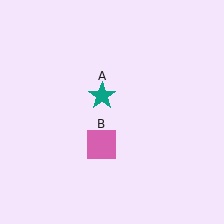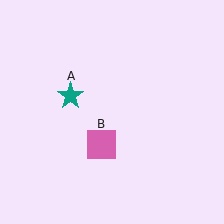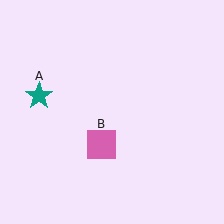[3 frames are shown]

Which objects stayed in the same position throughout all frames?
Pink square (object B) remained stationary.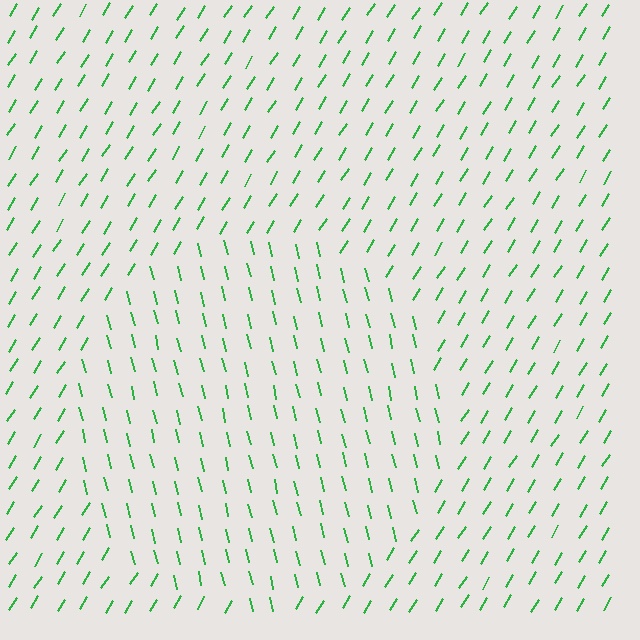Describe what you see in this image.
The image is filled with small green line segments. A circle region in the image has lines oriented differently from the surrounding lines, creating a visible texture boundary.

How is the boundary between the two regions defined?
The boundary is defined purely by a change in line orientation (approximately 45 degrees difference). All lines are the same color and thickness.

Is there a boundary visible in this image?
Yes, there is a texture boundary formed by a change in line orientation.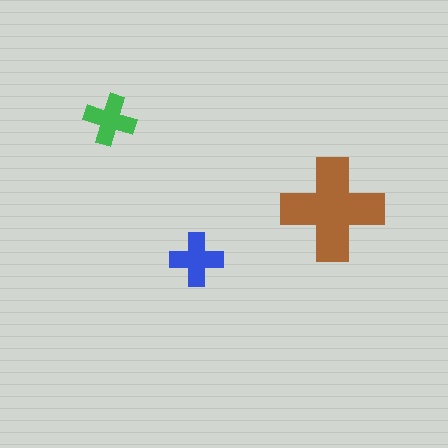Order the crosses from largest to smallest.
the brown one, the blue one, the green one.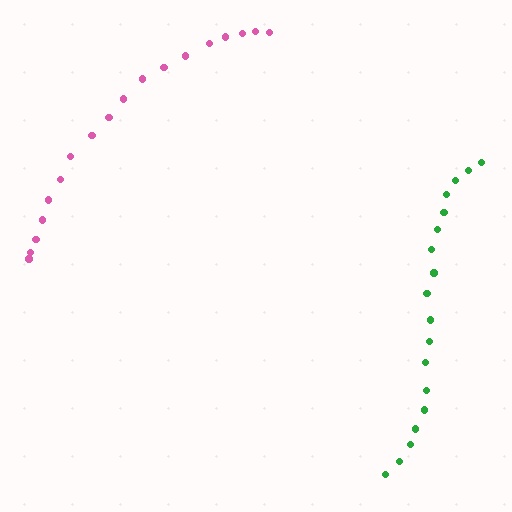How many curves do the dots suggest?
There are 2 distinct paths.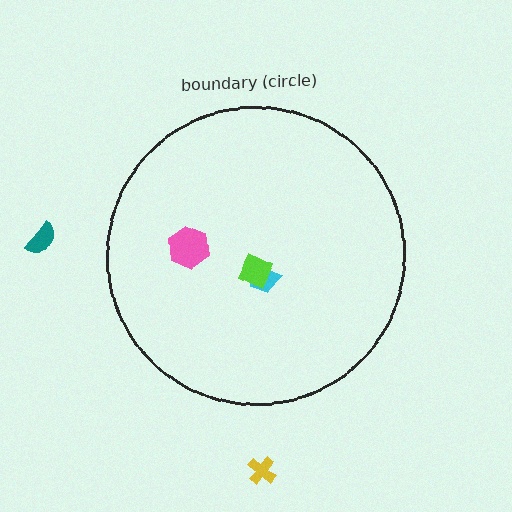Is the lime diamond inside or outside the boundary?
Inside.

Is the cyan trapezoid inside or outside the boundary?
Inside.